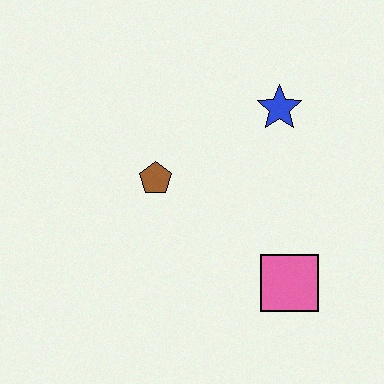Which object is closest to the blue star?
The brown pentagon is closest to the blue star.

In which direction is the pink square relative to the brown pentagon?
The pink square is to the right of the brown pentagon.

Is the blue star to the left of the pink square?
Yes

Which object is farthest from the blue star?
The pink square is farthest from the blue star.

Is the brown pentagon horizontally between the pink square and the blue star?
No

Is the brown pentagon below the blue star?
Yes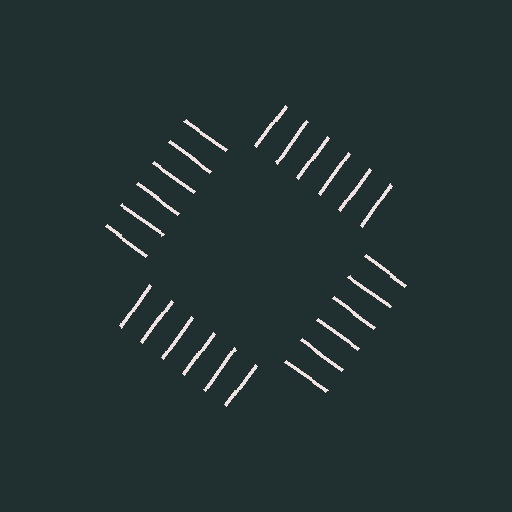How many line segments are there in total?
24 — 6 along each of the 4 edges.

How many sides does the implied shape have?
4 sides — the line-ends trace a square.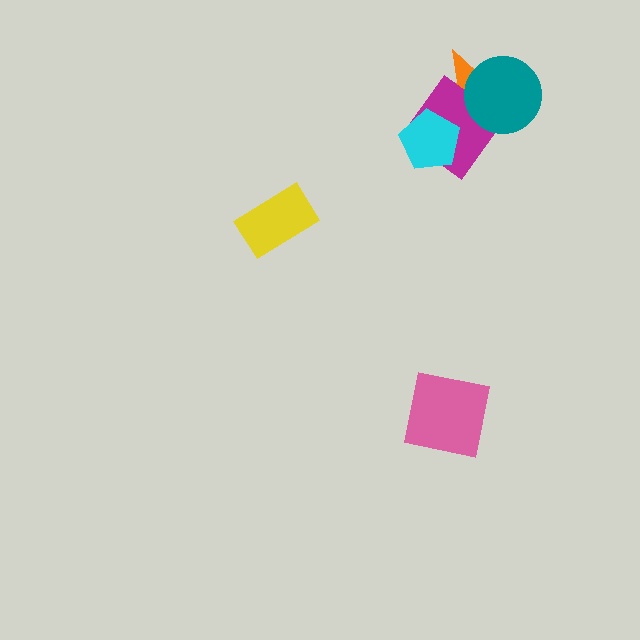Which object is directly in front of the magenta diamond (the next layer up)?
The teal circle is directly in front of the magenta diamond.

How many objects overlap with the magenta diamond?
3 objects overlap with the magenta diamond.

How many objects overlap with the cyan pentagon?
2 objects overlap with the cyan pentagon.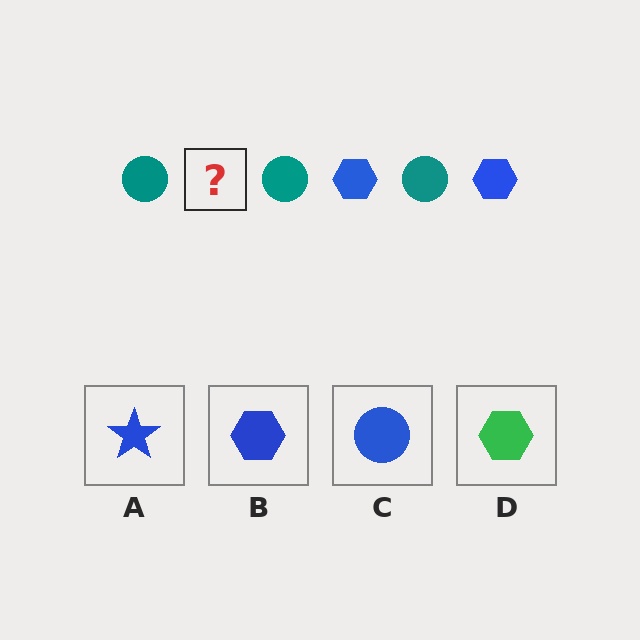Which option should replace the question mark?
Option B.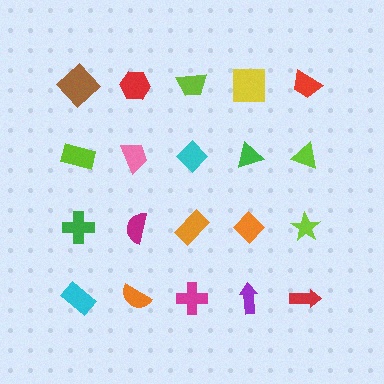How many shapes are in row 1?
5 shapes.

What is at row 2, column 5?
A lime triangle.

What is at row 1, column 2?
A red hexagon.